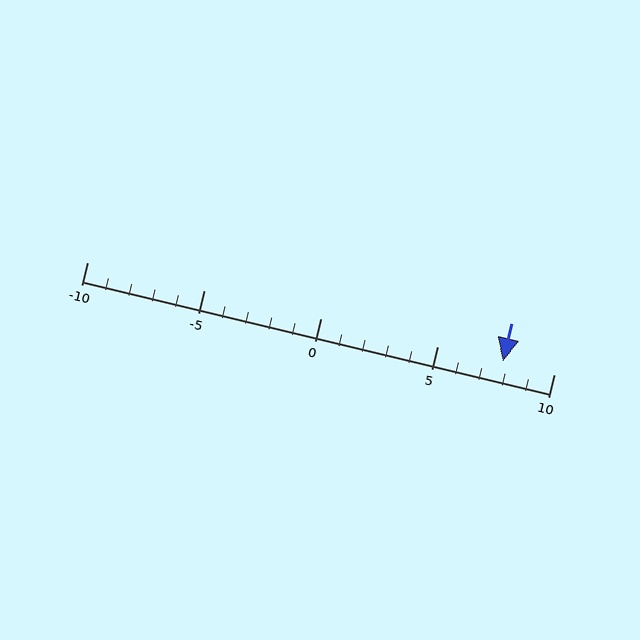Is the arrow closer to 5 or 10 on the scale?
The arrow is closer to 10.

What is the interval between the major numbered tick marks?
The major tick marks are spaced 5 units apart.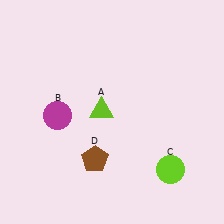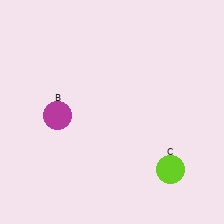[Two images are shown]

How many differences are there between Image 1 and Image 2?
There are 2 differences between the two images.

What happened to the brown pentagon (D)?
The brown pentagon (D) was removed in Image 2. It was in the bottom-left area of Image 1.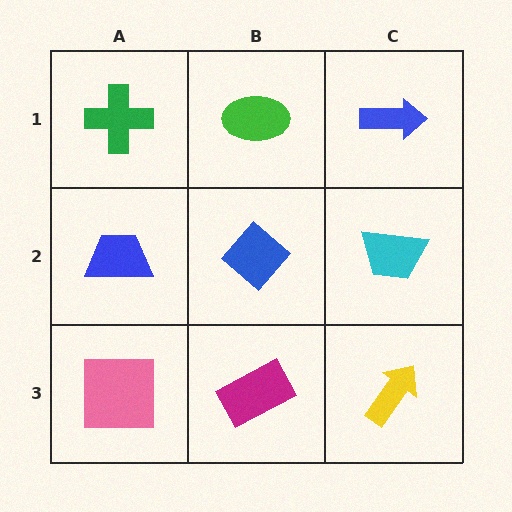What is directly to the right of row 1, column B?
A blue arrow.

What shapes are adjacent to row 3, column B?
A blue diamond (row 2, column B), a pink square (row 3, column A), a yellow arrow (row 3, column C).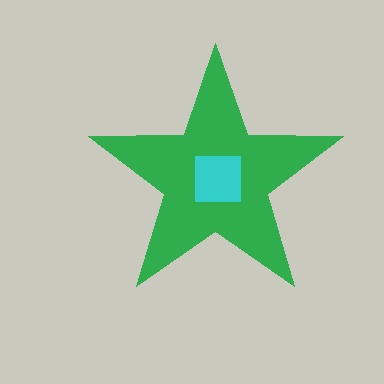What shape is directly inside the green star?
The cyan square.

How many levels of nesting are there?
2.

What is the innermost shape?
The cyan square.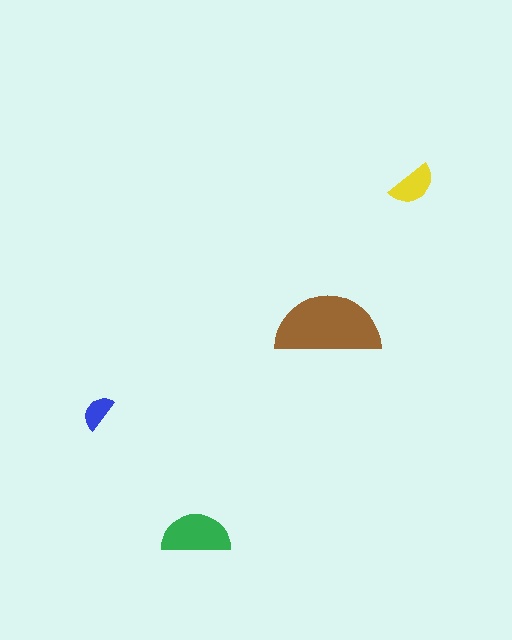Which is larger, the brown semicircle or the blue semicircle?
The brown one.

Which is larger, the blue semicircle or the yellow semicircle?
The yellow one.